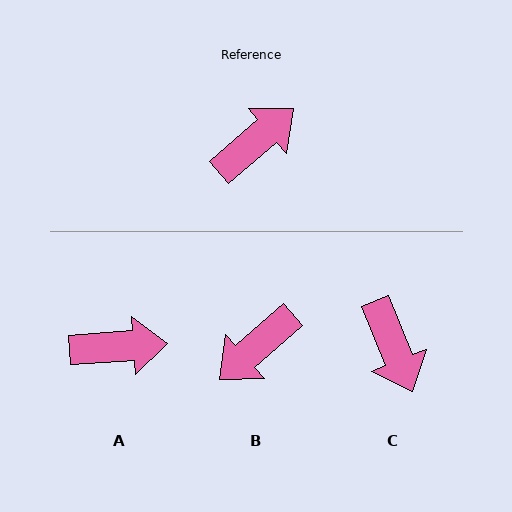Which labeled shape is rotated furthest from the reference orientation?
B, about 179 degrees away.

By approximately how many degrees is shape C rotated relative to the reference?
Approximately 108 degrees clockwise.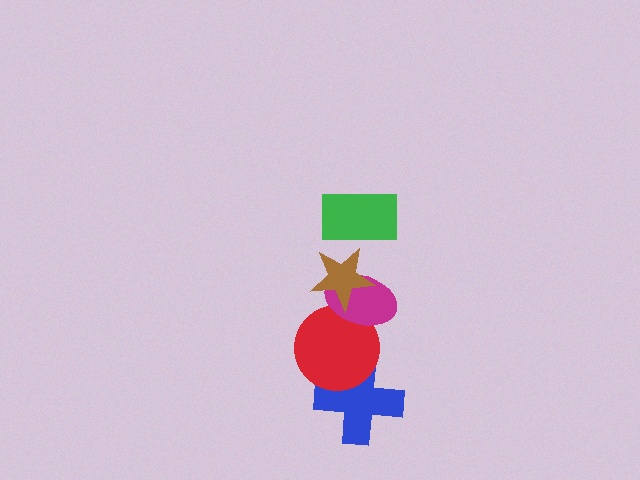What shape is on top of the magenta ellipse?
The brown star is on top of the magenta ellipse.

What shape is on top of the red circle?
The magenta ellipse is on top of the red circle.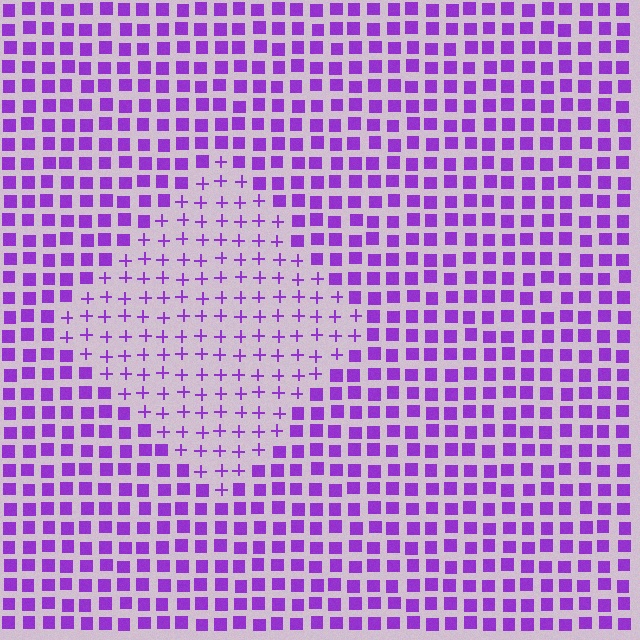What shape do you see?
I see a diamond.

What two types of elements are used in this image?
The image uses plus signs inside the diamond region and squares outside it.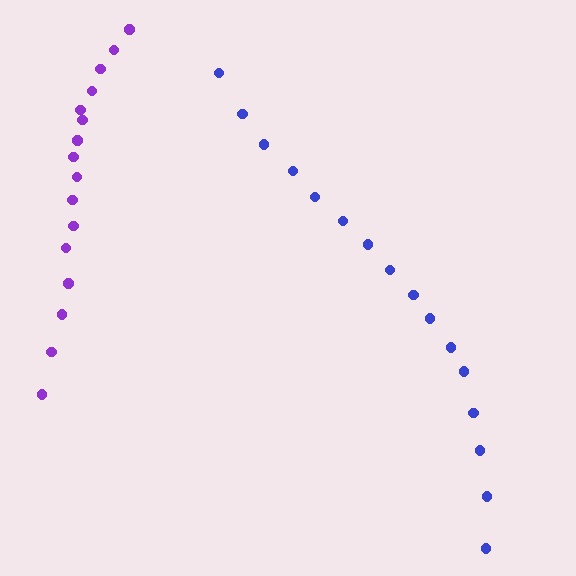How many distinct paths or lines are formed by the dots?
There are 2 distinct paths.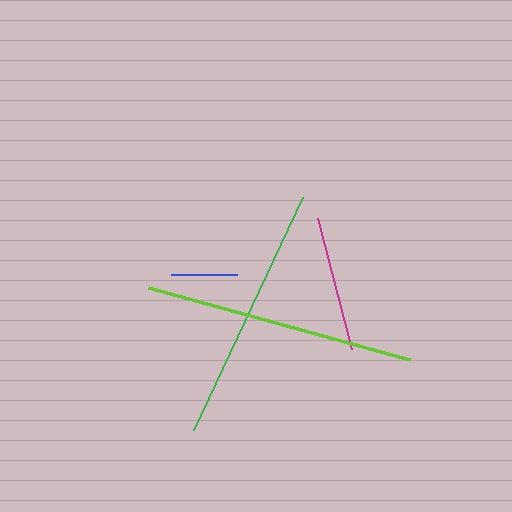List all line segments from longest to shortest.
From longest to shortest: lime, green, magenta, blue.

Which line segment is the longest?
The lime line is the longest at approximately 271 pixels.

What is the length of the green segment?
The green segment is approximately 258 pixels long.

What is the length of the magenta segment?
The magenta segment is approximately 136 pixels long.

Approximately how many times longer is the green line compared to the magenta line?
The green line is approximately 1.9 times the length of the magenta line.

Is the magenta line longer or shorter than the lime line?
The lime line is longer than the magenta line.